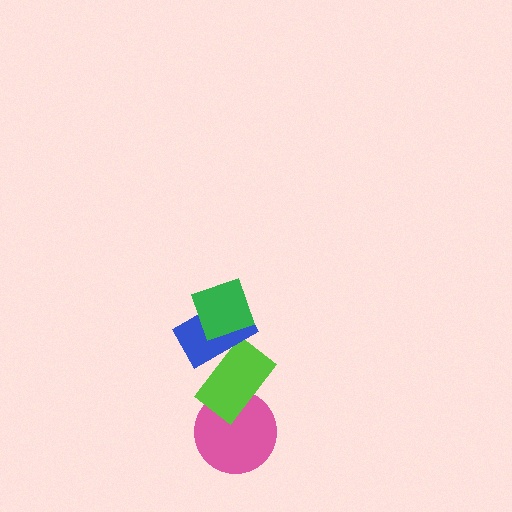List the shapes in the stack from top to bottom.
From top to bottom: the green diamond, the blue rectangle, the lime rectangle, the pink circle.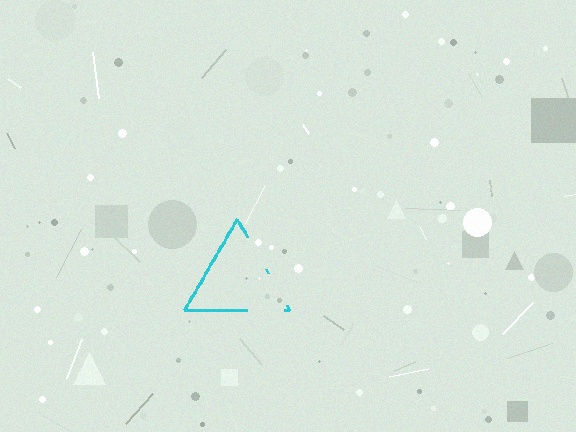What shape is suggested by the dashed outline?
The dashed outline suggests a triangle.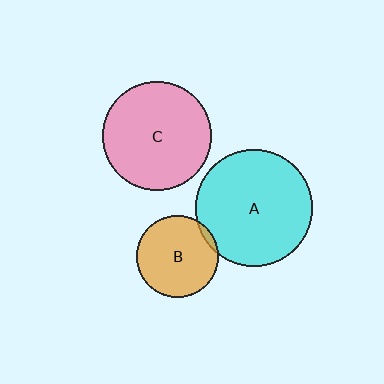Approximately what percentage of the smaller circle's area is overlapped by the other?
Approximately 5%.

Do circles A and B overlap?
Yes.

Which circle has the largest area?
Circle A (cyan).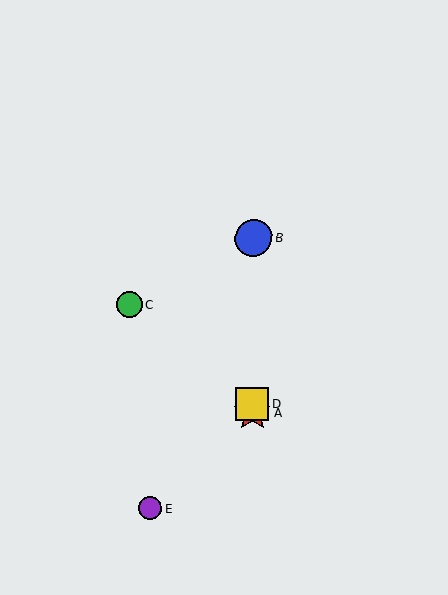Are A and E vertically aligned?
No, A is at x≈252 and E is at x≈150.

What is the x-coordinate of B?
Object B is at x≈254.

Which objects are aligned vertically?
Objects A, B, D are aligned vertically.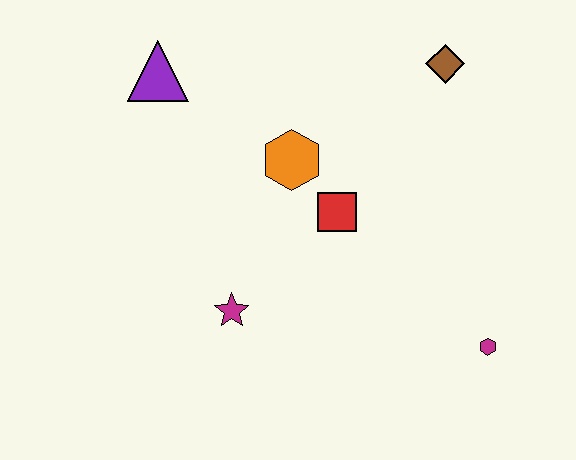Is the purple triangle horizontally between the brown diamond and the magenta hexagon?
No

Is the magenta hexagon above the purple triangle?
No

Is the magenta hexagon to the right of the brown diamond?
Yes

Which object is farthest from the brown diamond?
The magenta star is farthest from the brown diamond.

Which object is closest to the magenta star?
The red square is closest to the magenta star.